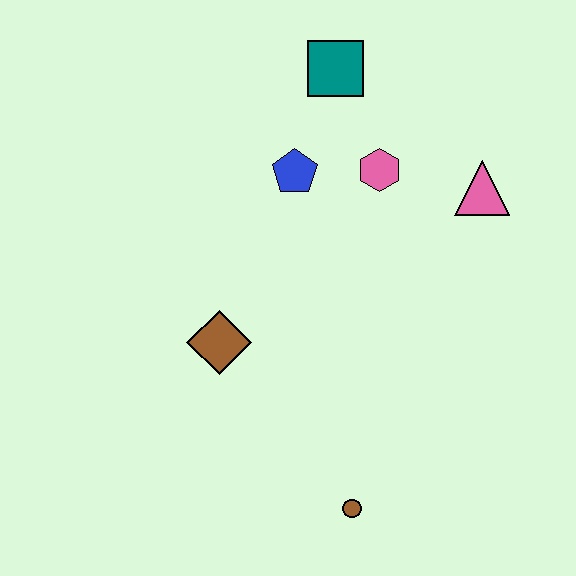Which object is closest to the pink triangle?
The pink hexagon is closest to the pink triangle.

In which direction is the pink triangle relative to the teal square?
The pink triangle is to the right of the teal square.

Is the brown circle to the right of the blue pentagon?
Yes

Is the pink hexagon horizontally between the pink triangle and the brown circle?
Yes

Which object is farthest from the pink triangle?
The brown circle is farthest from the pink triangle.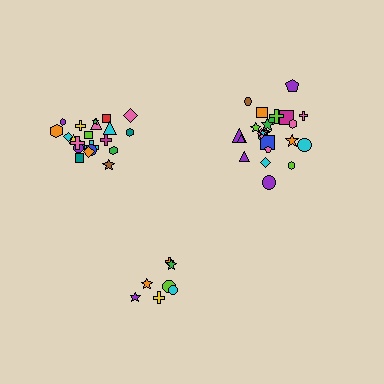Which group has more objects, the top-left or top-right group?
The top-right group.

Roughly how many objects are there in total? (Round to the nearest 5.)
Roughly 55 objects in total.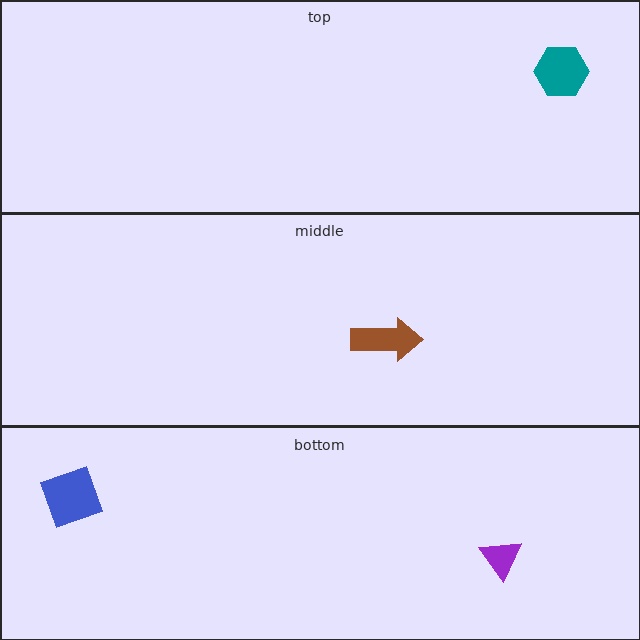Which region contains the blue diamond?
The bottom region.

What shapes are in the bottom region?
The blue diamond, the purple triangle.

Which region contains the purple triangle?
The bottom region.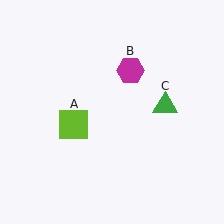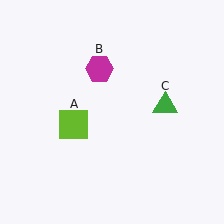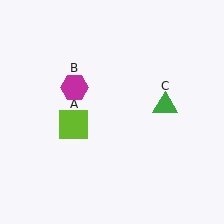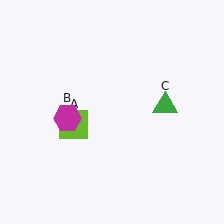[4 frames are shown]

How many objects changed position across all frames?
1 object changed position: magenta hexagon (object B).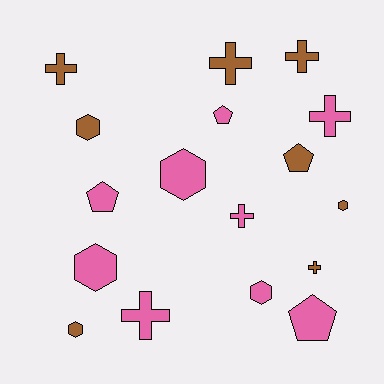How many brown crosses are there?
There are 4 brown crosses.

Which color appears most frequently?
Pink, with 9 objects.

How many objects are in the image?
There are 17 objects.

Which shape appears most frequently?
Cross, with 7 objects.